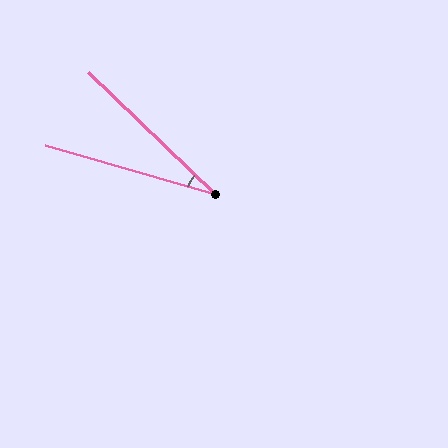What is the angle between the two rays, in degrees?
Approximately 28 degrees.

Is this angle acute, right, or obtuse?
It is acute.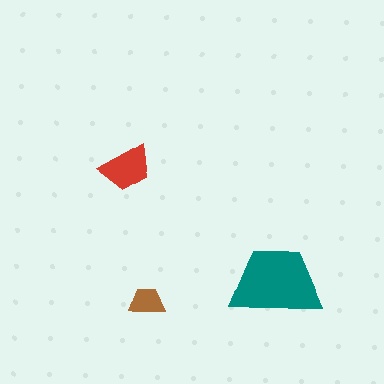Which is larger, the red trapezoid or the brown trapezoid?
The red one.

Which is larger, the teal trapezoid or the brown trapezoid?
The teal one.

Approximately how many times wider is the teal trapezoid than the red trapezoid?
About 1.5 times wider.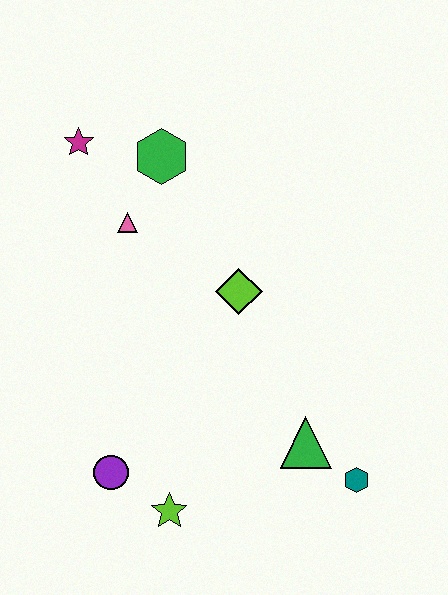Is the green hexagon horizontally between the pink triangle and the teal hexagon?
Yes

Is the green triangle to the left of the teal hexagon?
Yes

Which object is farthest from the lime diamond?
The lime star is farthest from the lime diamond.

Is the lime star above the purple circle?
No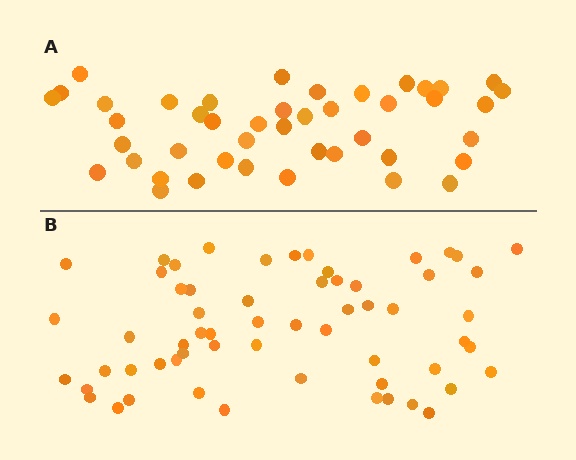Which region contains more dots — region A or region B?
Region B (the bottom region) has more dots.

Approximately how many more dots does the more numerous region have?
Region B has approximately 15 more dots than region A.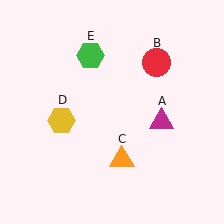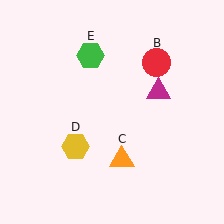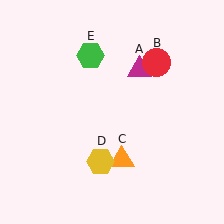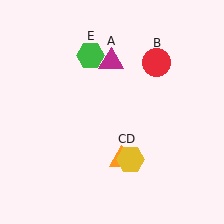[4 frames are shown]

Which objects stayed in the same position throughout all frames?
Red circle (object B) and orange triangle (object C) and green hexagon (object E) remained stationary.